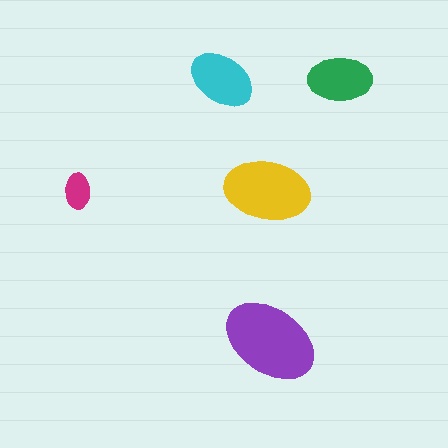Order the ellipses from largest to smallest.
the purple one, the yellow one, the cyan one, the green one, the magenta one.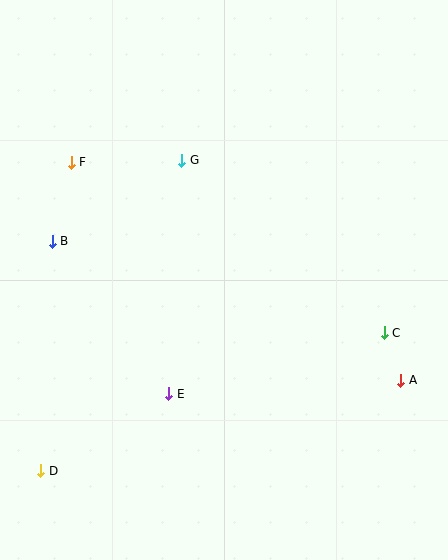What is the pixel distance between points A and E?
The distance between A and E is 233 pixels.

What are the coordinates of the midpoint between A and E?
The midpoint between A and E is at (285, 387).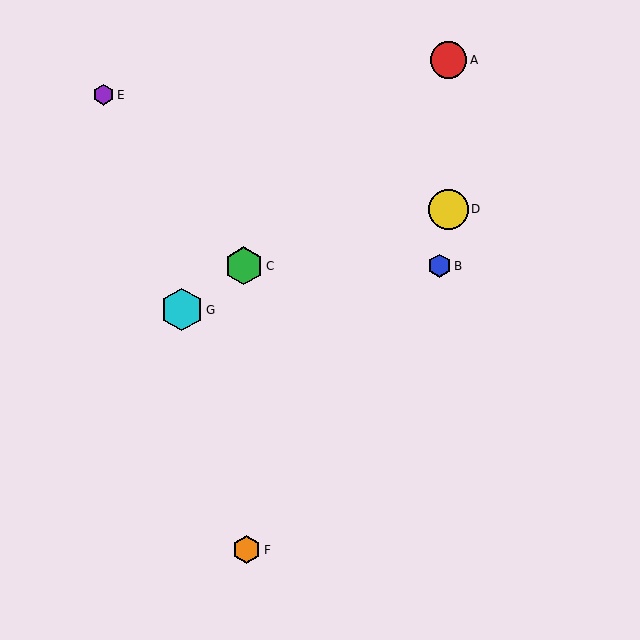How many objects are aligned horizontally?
2 objects (B, C) are aligned horizontally.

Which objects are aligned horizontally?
Objects B, C are aligned horizontally.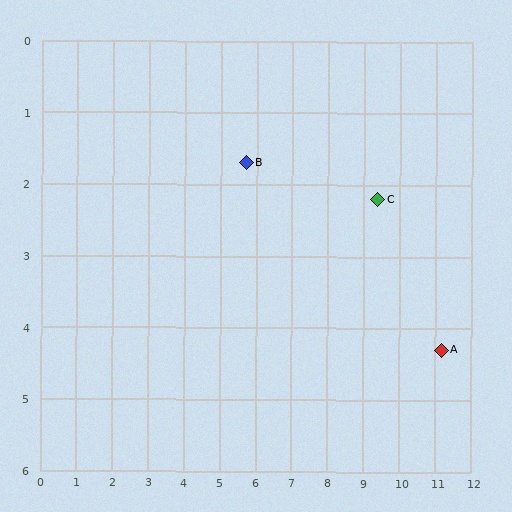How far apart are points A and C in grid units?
Points A and C are about 2.8 grid units apart.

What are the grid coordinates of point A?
Point A is at approximately (11.2, 4.3).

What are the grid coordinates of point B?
Point B is at approximately (5.7, 1.7).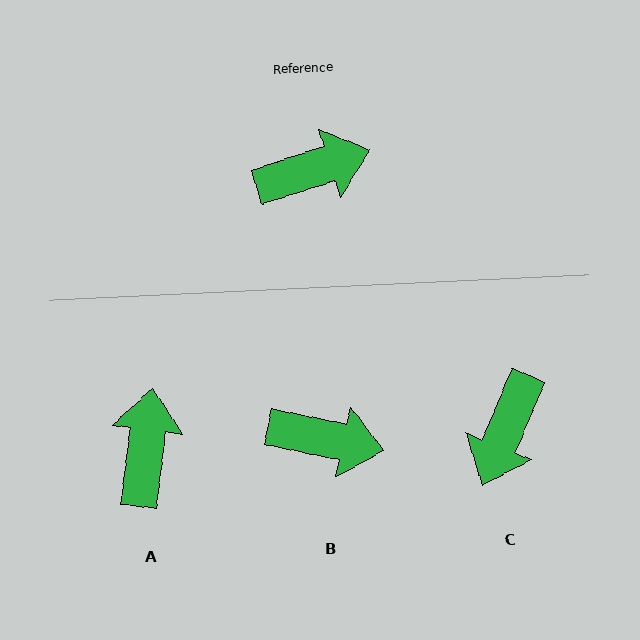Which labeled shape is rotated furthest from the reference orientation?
C, about 131 degrees away.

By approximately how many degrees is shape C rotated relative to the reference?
Approximately 131 degrees clockwise.